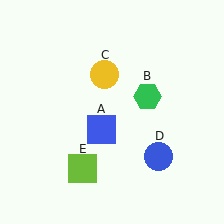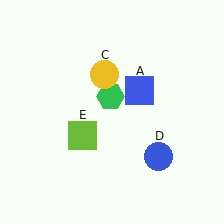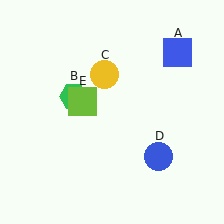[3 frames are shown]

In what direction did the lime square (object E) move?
The lime square (object E) moved up.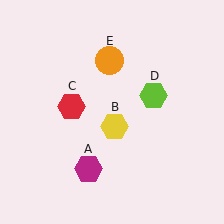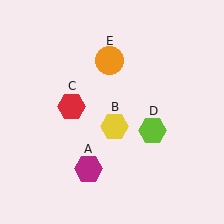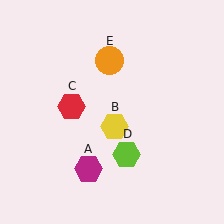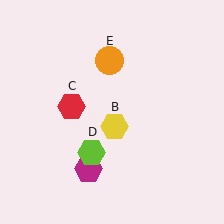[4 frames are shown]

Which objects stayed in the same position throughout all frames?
Magenta hexagon (object A) and yellow hexagon (object B) and red hexagon (object C) and orange circle (object E) remained stationary.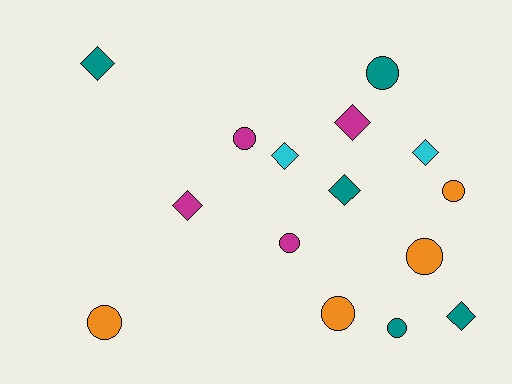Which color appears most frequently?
Teal, with 5 objects.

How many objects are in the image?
There are 15 objects.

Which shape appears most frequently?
Circle, with 8 objects.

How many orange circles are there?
There are 4 orange circles.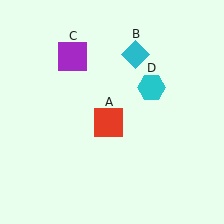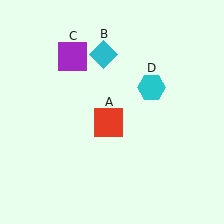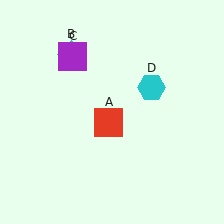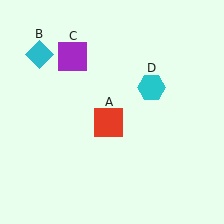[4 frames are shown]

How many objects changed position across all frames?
1 object changed position: cyan diamond (object B).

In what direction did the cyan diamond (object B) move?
The cyan diamond (object B) moved left.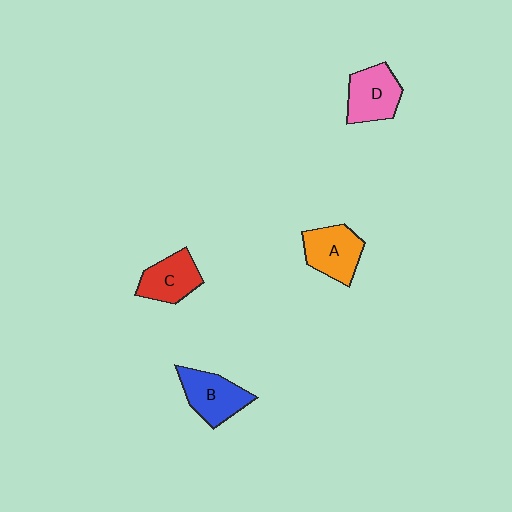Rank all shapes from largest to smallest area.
From largest to smallest: B (blue), D (pink), A (orange), C (red).